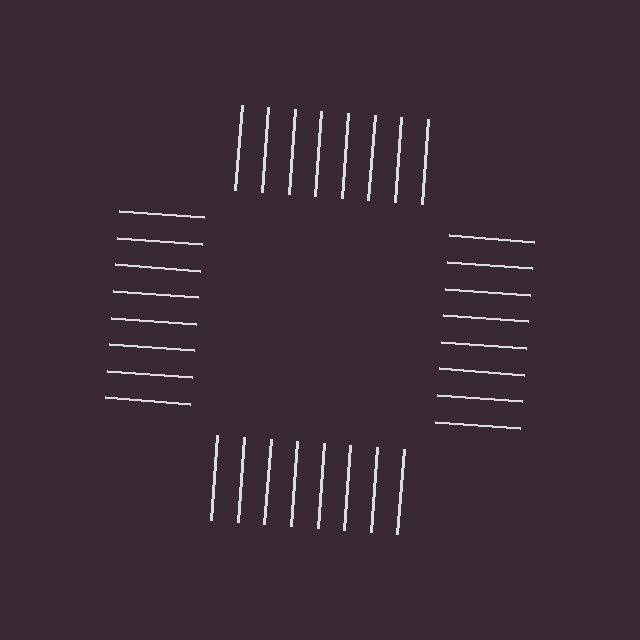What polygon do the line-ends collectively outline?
An illusory square — the line segments terminate on its edges but no continuous stroke is drawn.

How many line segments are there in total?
32 — 8 along each of the 4 edges.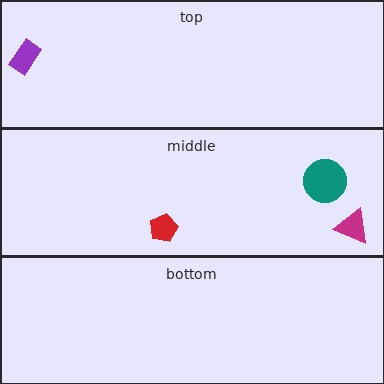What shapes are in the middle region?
The red pentagon, the teal circle, the magenta triangle.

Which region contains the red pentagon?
The middle region.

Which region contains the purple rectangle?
The top region.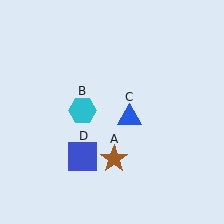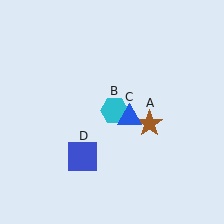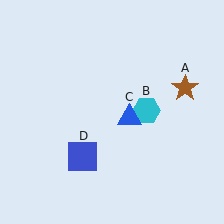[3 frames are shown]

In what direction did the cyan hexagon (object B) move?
The cyan hexagon (object B) moved right.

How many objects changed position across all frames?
2 objects changed position: brown star (object A), cyan hexagon (object B).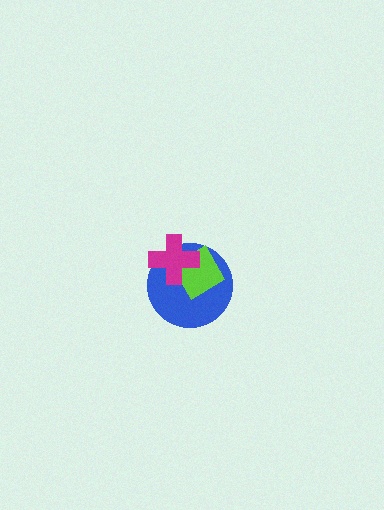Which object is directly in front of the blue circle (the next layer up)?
The lime diamond is directly in front of the blue circle.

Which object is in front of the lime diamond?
The magenta cross is in front of the lime diamond.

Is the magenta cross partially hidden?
No, no other shape covers it.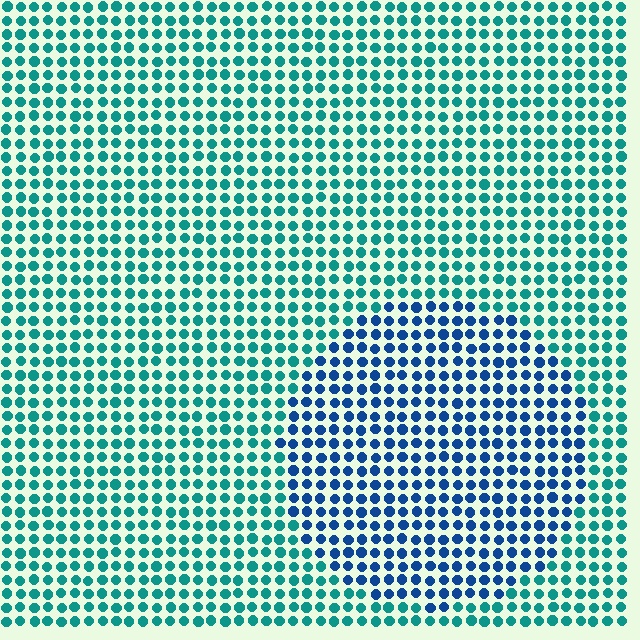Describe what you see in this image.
The image is filled with small teal elements in a uniform arrangement. A circle-shaped region is visible where the elements are tinted to a slightly different hue, forming a subtle color boundary.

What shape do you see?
I see a circle.